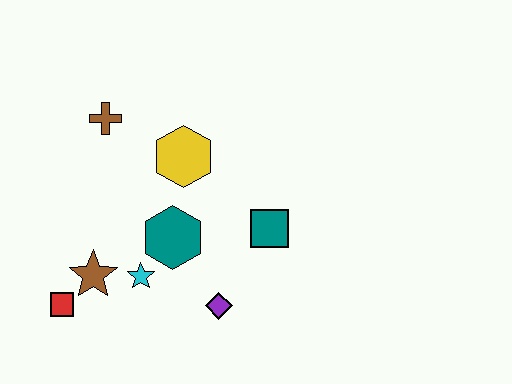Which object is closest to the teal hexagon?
The cyan star is closest to the teal hexagon.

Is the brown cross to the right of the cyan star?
No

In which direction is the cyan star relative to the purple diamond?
The cyan star is to the left of the purple diamond.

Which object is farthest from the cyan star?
The brown cross is farthest from the cyan star.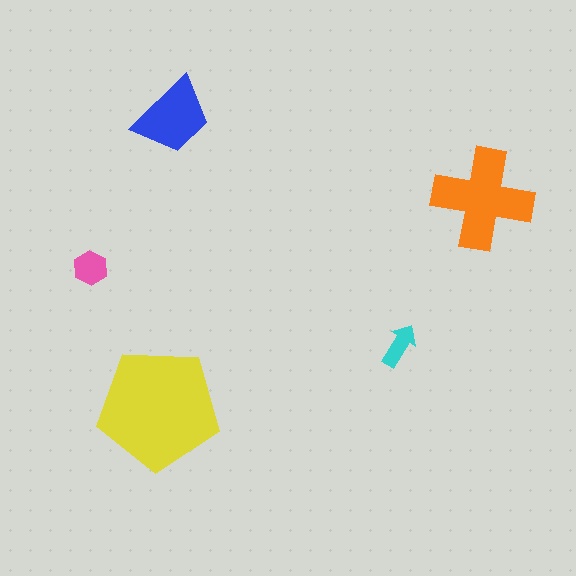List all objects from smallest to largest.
The cyan arrow, the pink hexagon, the blue trapezoid, the orange cross, the yellow pentagon.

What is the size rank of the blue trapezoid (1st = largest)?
3rd.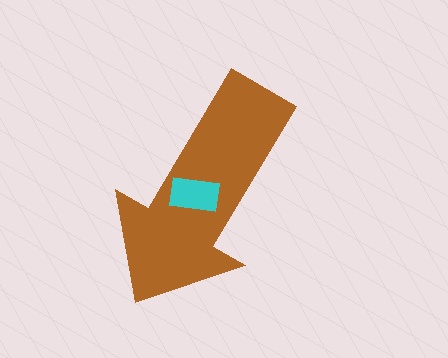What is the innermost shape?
The cyan rectangle.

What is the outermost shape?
The brown arrow.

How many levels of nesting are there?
2.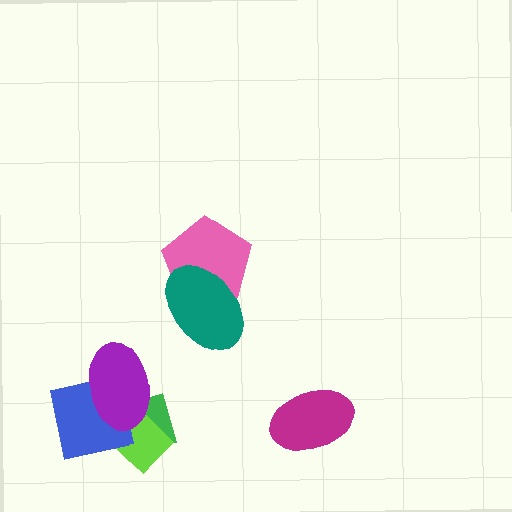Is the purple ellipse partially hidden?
No, no other shape covers it.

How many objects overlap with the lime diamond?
3 objects overlap with the lime diamond.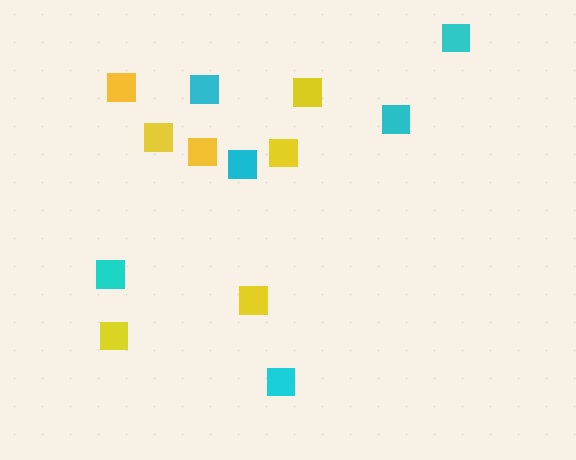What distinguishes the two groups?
There are 2 groups: one group of yellow squares (7) and one group of cyan squares (6).